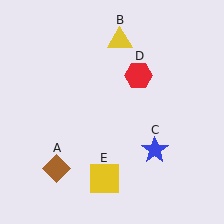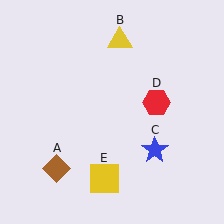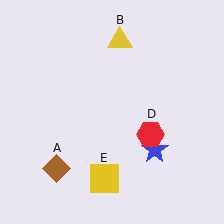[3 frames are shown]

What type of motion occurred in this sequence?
The red hexagon (object D) rotated clockwise around the center of the scene.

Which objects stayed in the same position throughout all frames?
Brown diamond (object A) and yellow triangle (object B) and blue star (object C) and yellow square (object E) remained stationary.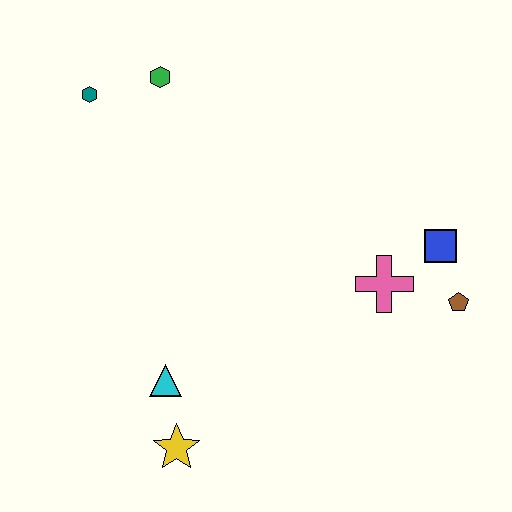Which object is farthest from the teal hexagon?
The brown pentagon is farthest from the teal hexagon.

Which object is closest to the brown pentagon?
The blue square is closest to the brown pentagon.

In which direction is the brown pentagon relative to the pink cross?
The brown pentagon is to the right of the pink cross.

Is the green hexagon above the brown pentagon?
Yes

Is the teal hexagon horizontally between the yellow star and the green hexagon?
No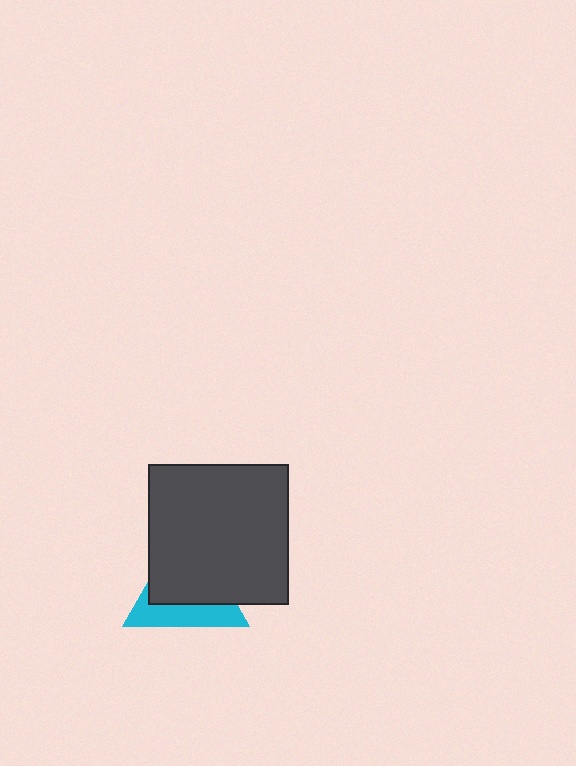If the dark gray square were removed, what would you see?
You would see the complete cyan triangle.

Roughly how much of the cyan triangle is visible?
A small part of it is visible (roughly 37%).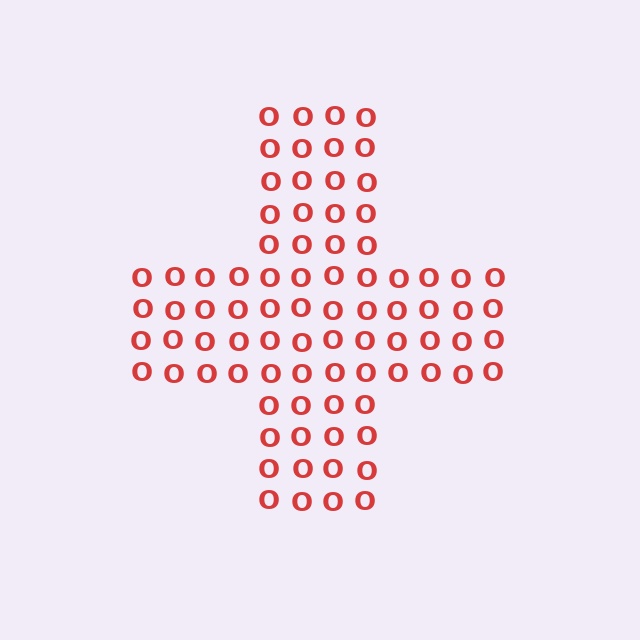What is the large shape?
The large shape is a cross.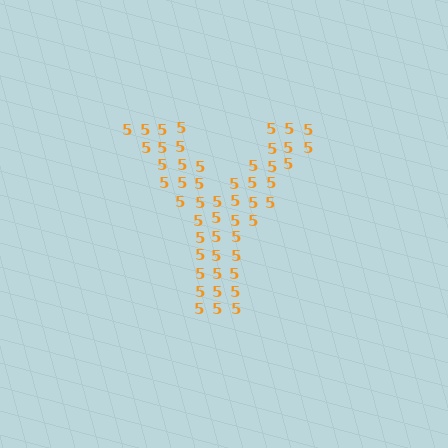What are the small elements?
The small elements are digit 5's.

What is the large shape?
The large shape is the letter Y.